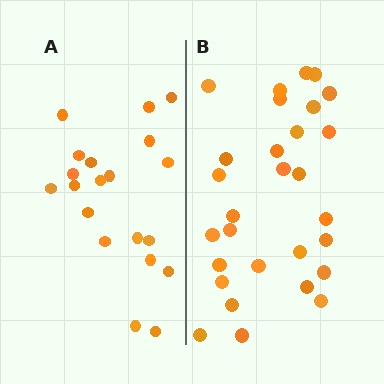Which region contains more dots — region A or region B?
Region B (the right region) has more dots.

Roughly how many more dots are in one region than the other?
Region B has roughly 8 or so more dots than region A.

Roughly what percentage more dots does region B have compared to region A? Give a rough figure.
About 45% more.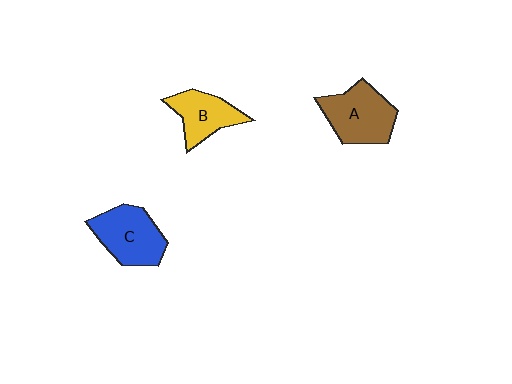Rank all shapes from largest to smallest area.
From largest to smallest: A (brown), C (blue), B (yellow).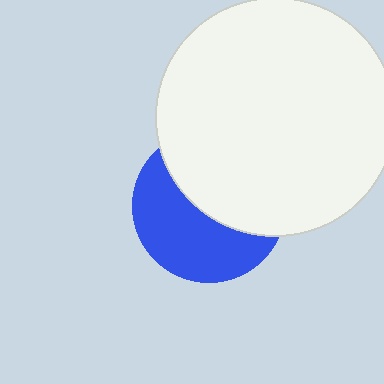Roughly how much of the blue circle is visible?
About half of it is visible (roughly 50%).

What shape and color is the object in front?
The object in front is a white circle.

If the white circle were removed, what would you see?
You would see the complete blue circle.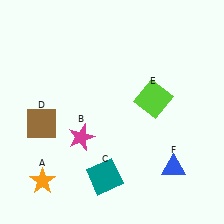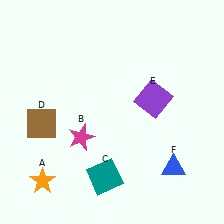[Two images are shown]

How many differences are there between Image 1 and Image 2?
There is 1 difference between the two images.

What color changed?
The square (E) changed from lime in Image 1 to purple in Image 2.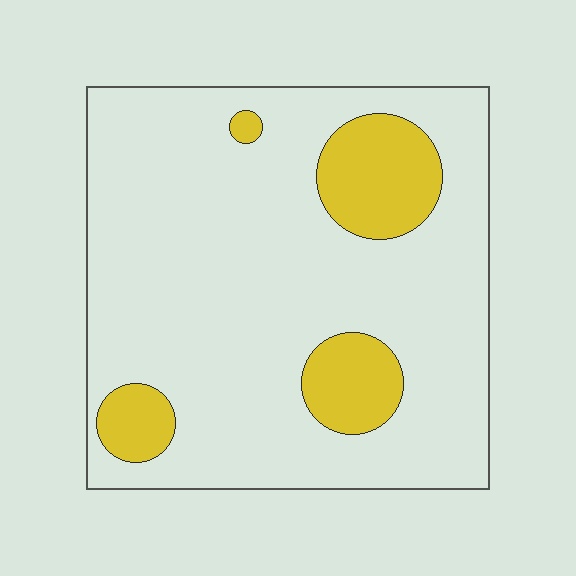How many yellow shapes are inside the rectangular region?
4.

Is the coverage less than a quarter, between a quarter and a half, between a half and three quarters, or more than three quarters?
Less than a quarter.